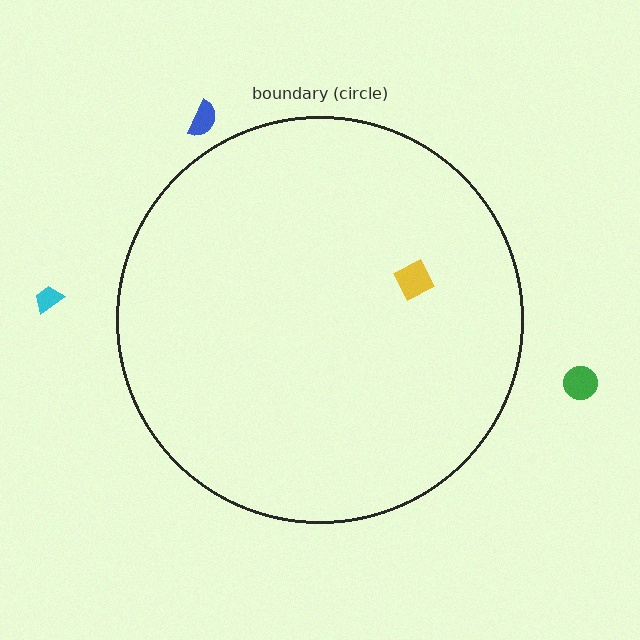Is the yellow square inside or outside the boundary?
Inside.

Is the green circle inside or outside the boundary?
Outside.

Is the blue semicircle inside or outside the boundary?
Outside.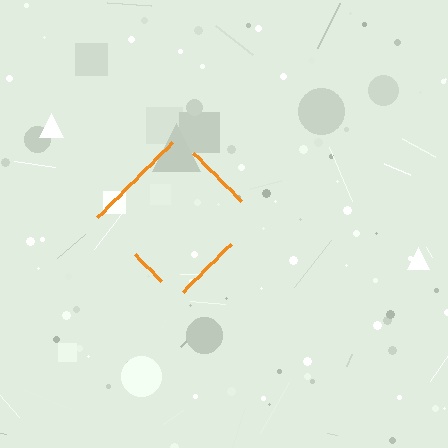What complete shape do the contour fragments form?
The contour fragments form a diamond.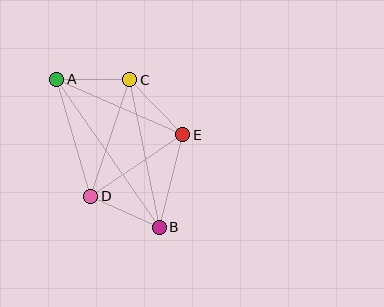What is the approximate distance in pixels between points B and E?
The distance between B and E is approximately 95 pixels.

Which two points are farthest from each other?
Points A and B are farthest from each other.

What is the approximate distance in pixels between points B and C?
The distance between B and C is approximately 150 pixels.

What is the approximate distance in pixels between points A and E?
The distance between A and E is approximately 138 pixels.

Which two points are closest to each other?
Points A and C are closest to each other.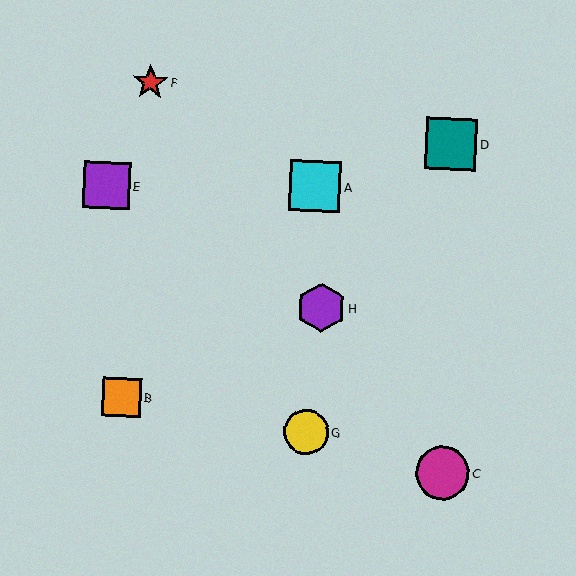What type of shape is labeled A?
Shape A is a cyan square.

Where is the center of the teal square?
The center of the teal square is at (451, 144).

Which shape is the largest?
The magenta circle (labeled C) is the largest.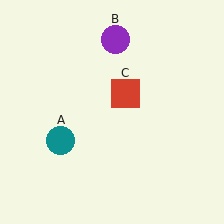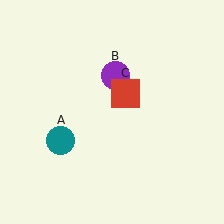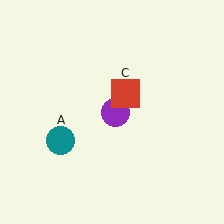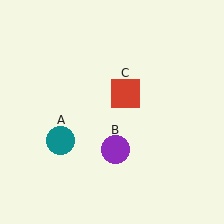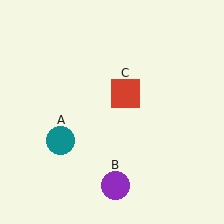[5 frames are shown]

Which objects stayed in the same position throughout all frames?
Teal circle (object A) and red square (object C) remained stationary.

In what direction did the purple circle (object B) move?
The purple circle (object B) moved down.